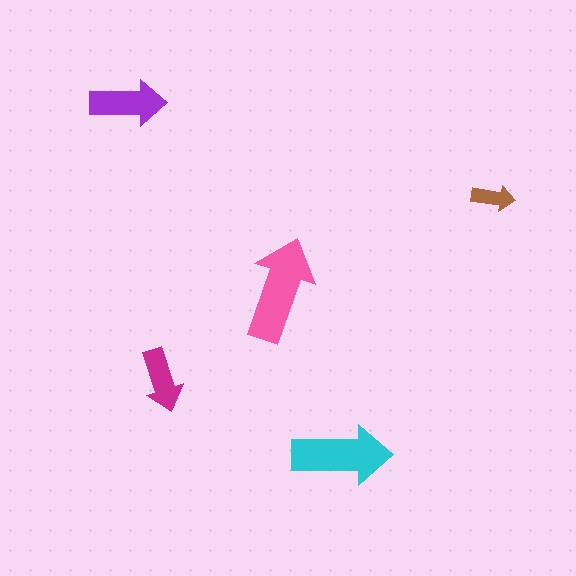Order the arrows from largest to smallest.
the pink one, the cyan one, the purple one, the magenta one, the brown one.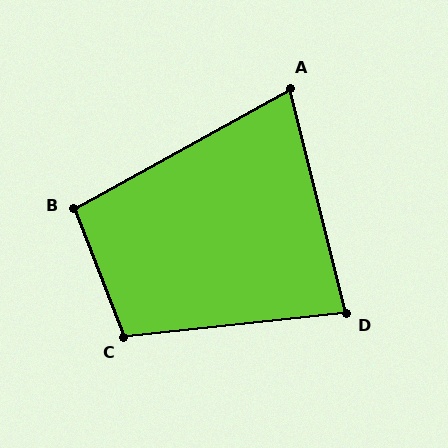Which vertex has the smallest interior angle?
A, at approximately 75 degrees.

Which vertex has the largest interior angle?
C, at approximately 105 degrees.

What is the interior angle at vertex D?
Approximately 82 degrees (acute).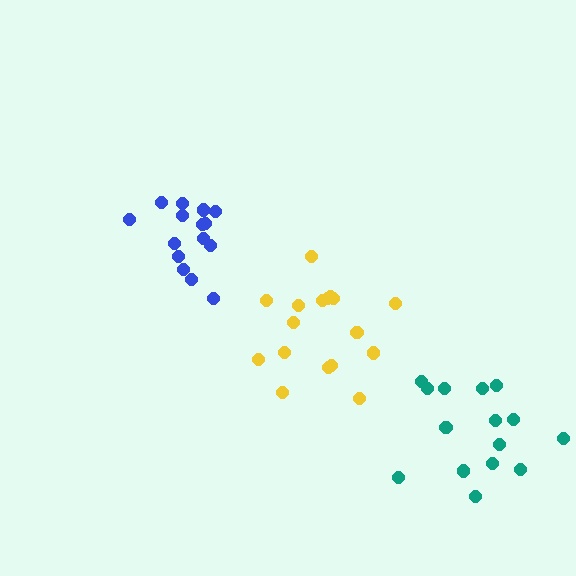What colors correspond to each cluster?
The clusters are colored: yellow, teal, blue.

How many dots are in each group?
Group 1: 17 dots, Group 2: 15 dots, Group 3: 15 dots (47 total).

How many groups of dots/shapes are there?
There are 3 groups.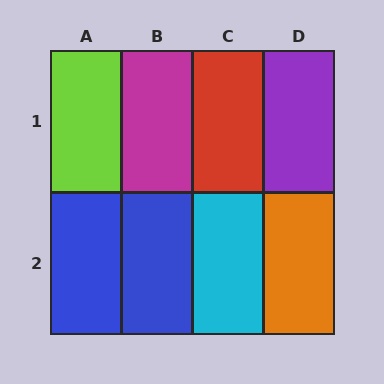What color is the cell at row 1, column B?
Magenta.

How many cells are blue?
2 cells are blue.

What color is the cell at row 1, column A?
Lime.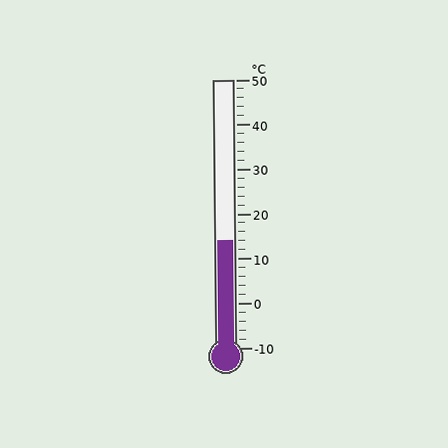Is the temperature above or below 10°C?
The temperature is above 10°C.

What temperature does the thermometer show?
The thermometer shows approximately 14°C.